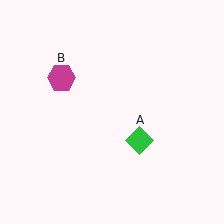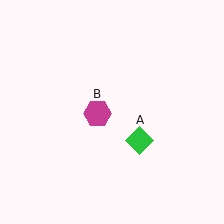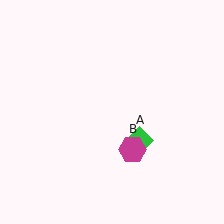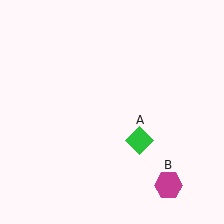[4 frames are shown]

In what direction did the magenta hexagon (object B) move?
The magenta hexagon (object B) moved down and to the right.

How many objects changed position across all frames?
1 object changed position: magenta hexagon (object B).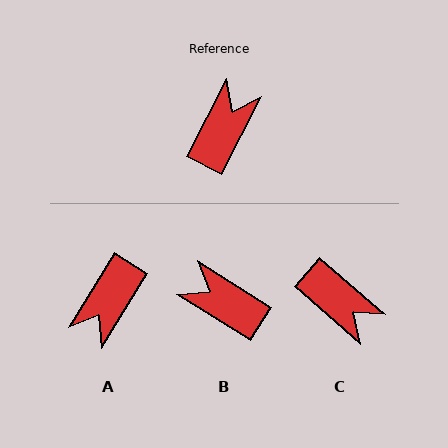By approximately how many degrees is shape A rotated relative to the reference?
Approximately 176 degrees counter-clockwise.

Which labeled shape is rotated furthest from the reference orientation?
A, about 176 degrees away.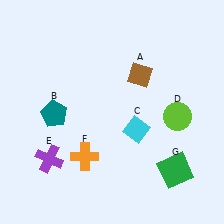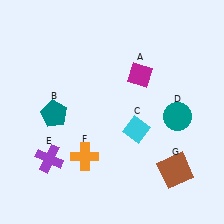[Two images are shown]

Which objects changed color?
A changed from brown to magenta. D changed from lime to teal. G changed from green to brown.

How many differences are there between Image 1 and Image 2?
There are 3 differences between the two images.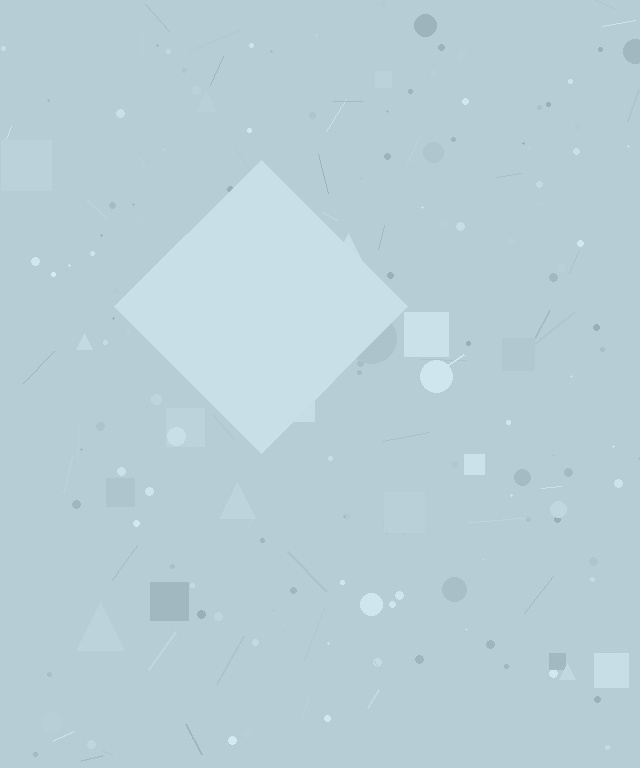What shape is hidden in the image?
A diamond is hidden in the image.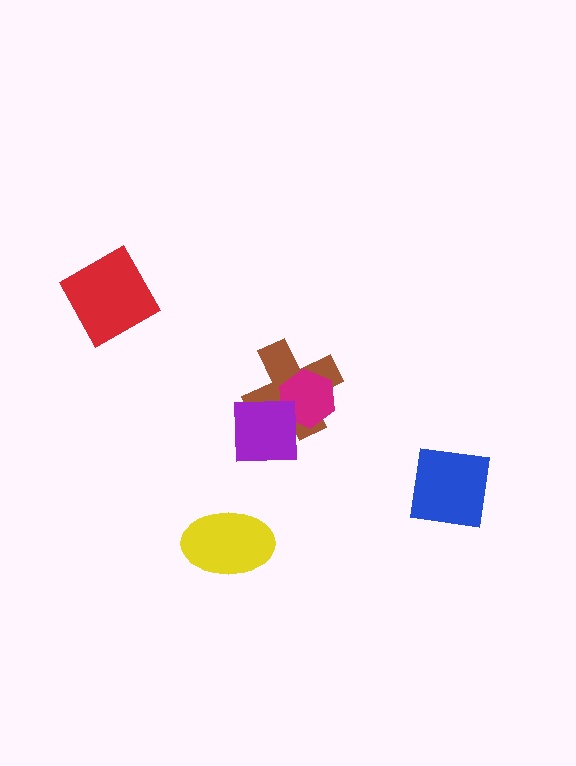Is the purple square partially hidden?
No, no other shape covers it.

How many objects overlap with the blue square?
0 objects overlap with the blue square.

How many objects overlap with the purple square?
2 objects overlap with the purple square.